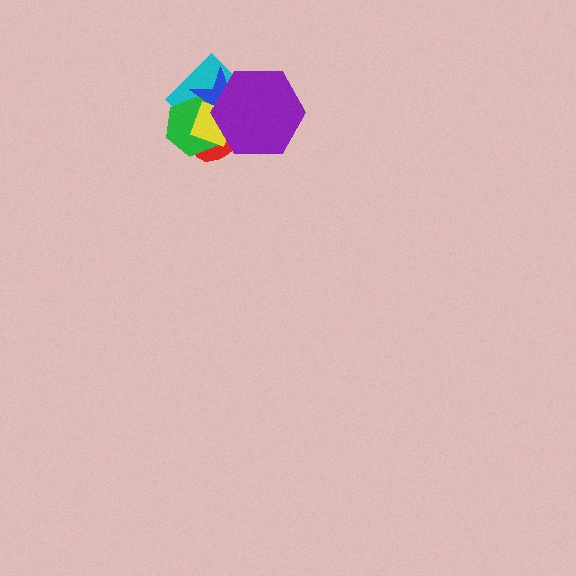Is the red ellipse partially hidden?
Yes, it is partially covered by another shape.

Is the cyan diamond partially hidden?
Yes, it is partially covered by another shape.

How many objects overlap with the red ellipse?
5 objects overlap with the red ellipse.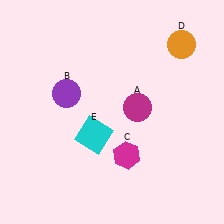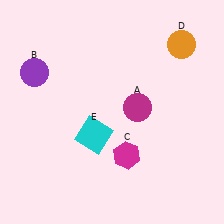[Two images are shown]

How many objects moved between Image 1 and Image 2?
1 object moved between the two images.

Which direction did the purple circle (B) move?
The purple circle (B) moved left.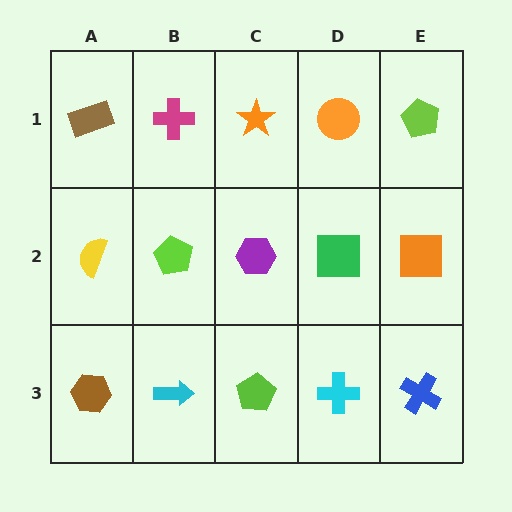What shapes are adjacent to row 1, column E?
An orange square (row 2, column E), an orange circle (row 1, column D).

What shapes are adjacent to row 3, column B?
A lime pentagon (row 2, column B), a brown hexagon (row 3, column A), a lime pentagon (row 3, column C).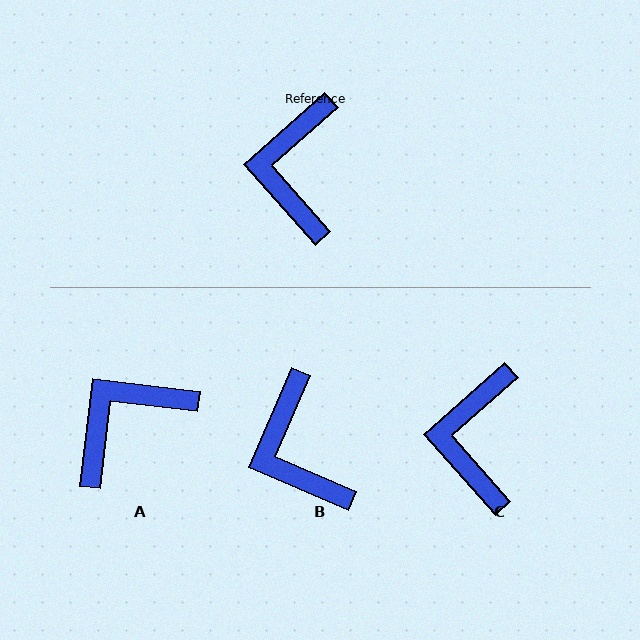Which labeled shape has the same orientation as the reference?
C.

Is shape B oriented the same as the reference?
No, it is off by about 25 degrees.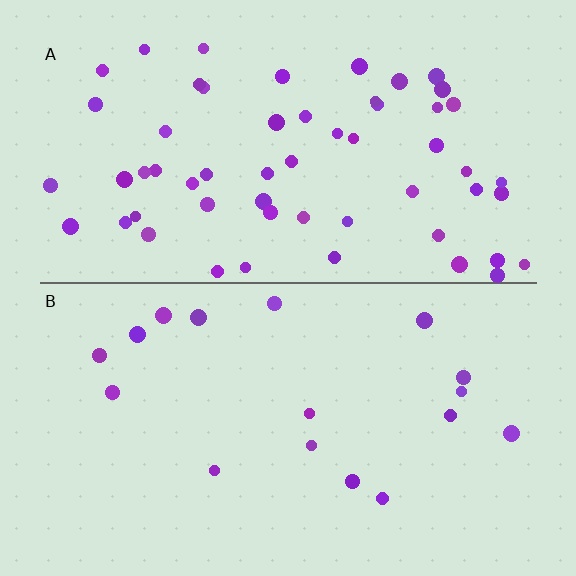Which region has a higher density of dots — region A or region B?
A (the top).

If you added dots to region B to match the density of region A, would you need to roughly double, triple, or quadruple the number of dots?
Approximately triple.